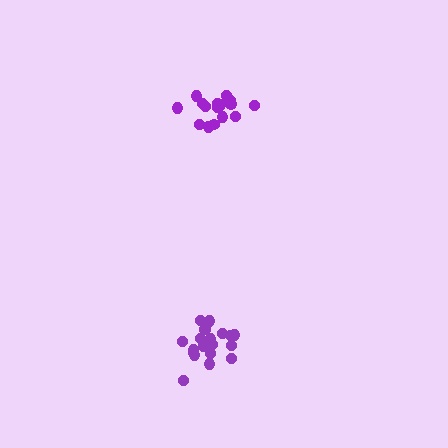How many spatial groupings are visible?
There are 2 spatial groupings.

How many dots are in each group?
Group 1: 19 dots, Group 2: 16 dots (35 total).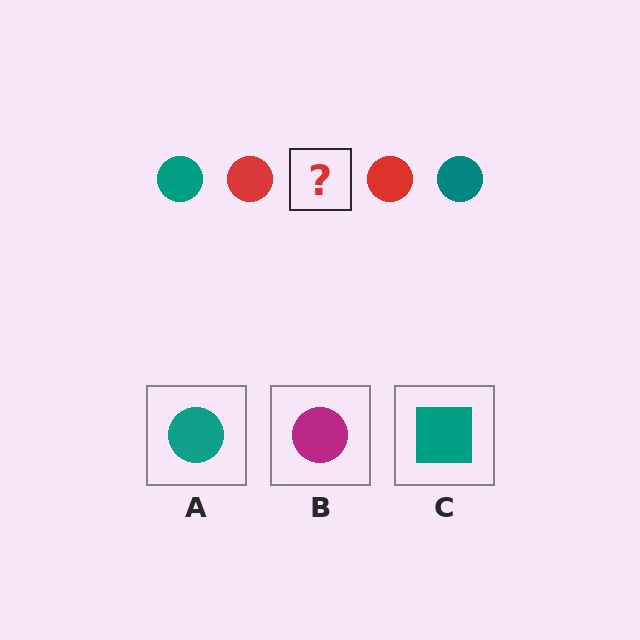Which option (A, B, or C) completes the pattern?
A.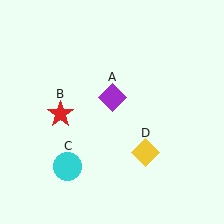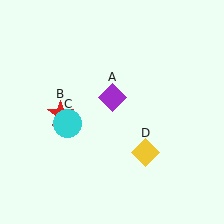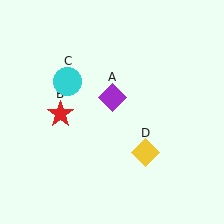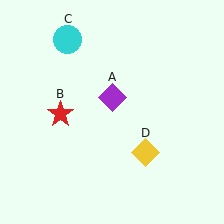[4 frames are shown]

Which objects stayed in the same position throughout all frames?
Purple diamond (object A) and red star (object B) and yellow diamond (object D) remained stationary.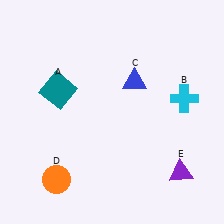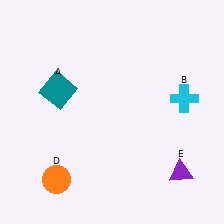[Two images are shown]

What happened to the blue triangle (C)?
The blue triangle (C) was removed in Image 2. It was in the top-right area of Image 1.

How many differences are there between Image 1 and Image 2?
There is 1 difference between the two images.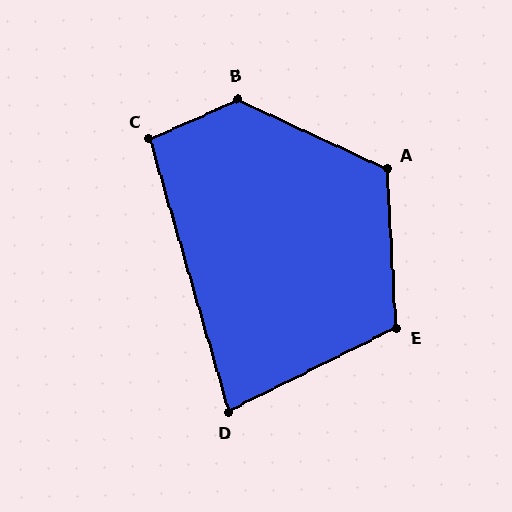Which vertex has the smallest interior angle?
D, at approximately 80 degrees.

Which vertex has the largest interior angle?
B, at approximately 131 degrees.